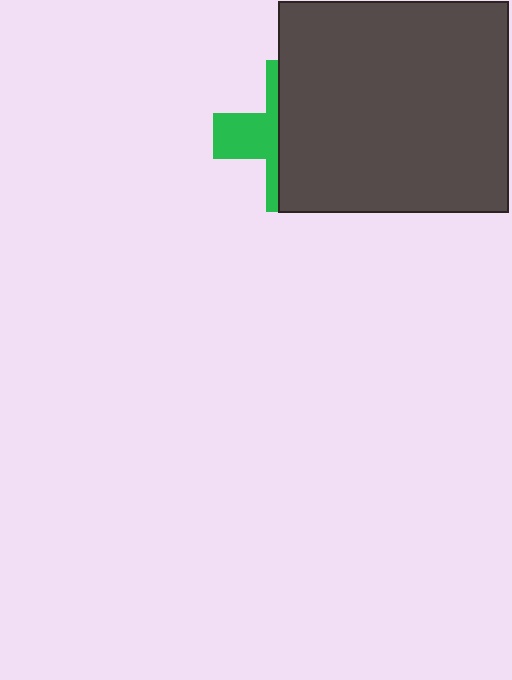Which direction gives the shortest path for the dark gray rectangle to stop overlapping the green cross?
Moving right gives the shortest separation.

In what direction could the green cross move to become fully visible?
The green cross could move left. That would shift it out from behind the dark gray rectangle entirely.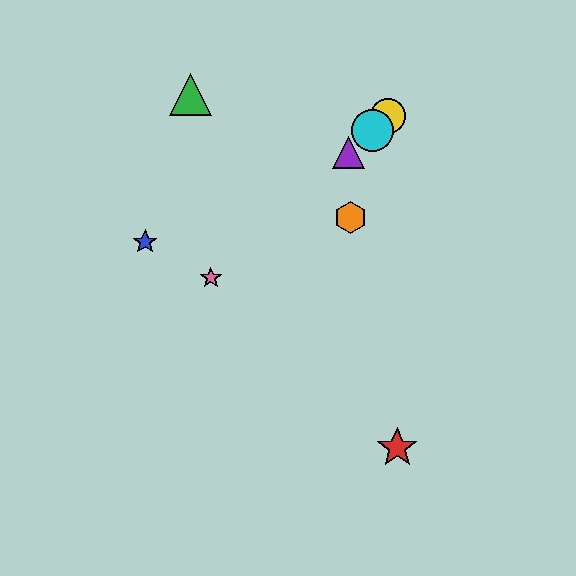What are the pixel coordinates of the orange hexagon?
The orange hexagon is at (350, 218).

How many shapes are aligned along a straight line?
4 shapes (the yellow circle, the purple triangle, the cyan circle, the pink star) are aligned along a straight line.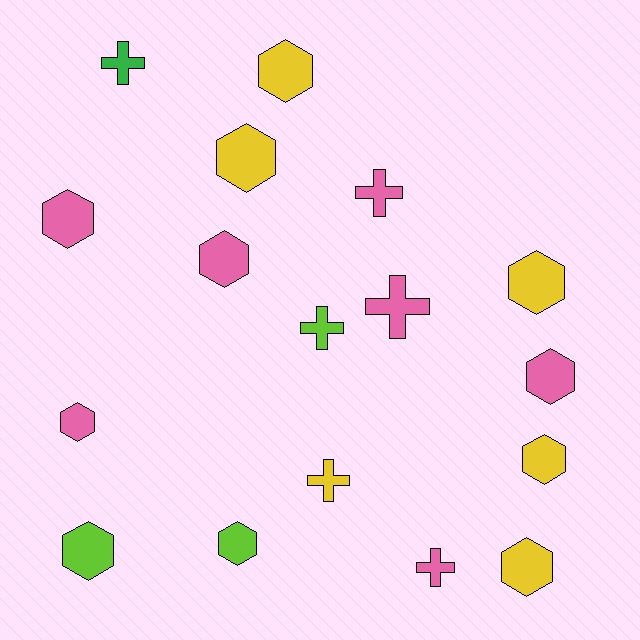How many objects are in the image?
There are 17 objects.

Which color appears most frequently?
Pink, with 7 objects.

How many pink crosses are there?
There are 3 pink crosses.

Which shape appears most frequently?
Hexagon, with 11 objects.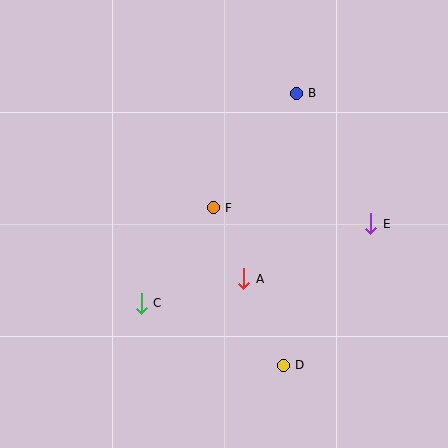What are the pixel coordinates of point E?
Point E is at (371, 224).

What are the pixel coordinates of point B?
Point B is at (296, 93).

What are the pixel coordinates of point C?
Point C is at (141, 303).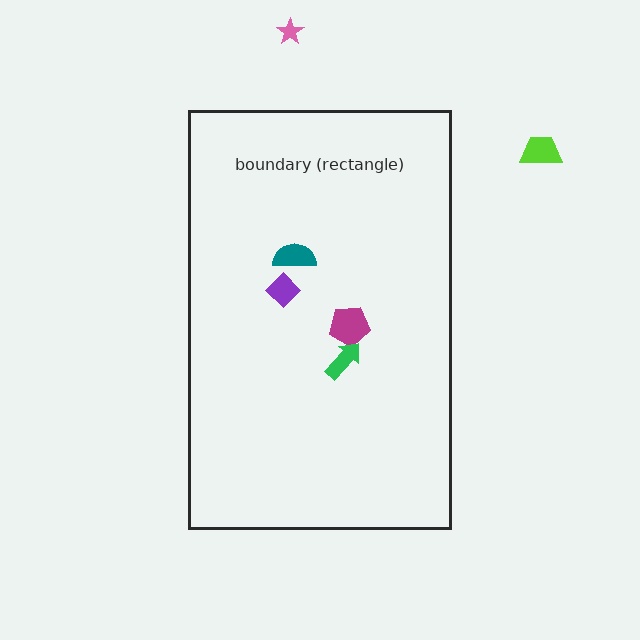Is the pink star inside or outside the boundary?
Outside.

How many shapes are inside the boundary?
4 inside, 2 outside.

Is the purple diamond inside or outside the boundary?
Inside.